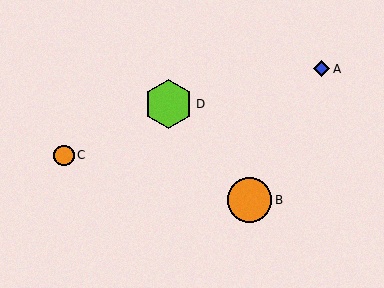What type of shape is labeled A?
Shape A is a blue diamond.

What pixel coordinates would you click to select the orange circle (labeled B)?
Click at (250, 200) to select the orange circle B.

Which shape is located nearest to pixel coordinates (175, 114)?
The lime hexagon (labeled D) at (168, 104) is nearest to that location.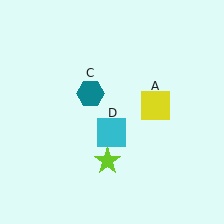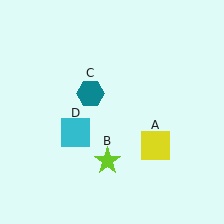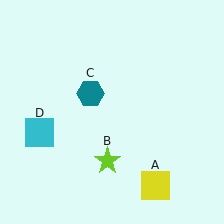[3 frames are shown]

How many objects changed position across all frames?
2 objects changed position: yellow square (object A), cyan square (object D).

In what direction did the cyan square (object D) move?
The cyan square (object D) moved left.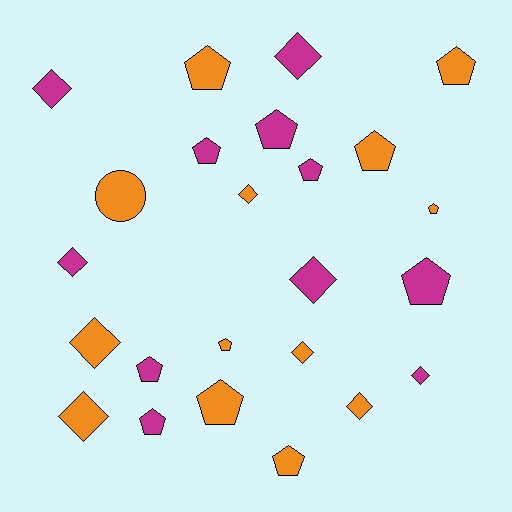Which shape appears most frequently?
Pentagon, with 13 objects.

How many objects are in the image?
There are 24 objects.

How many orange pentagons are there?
There are 7 orange pentagons.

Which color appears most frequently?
Orange, with 13 objects.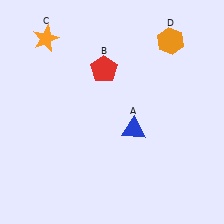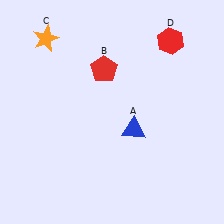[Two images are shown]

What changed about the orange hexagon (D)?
In Image 1, D is orange. In Image 2, it changed to red.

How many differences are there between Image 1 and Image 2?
There is 1 difference between the two images.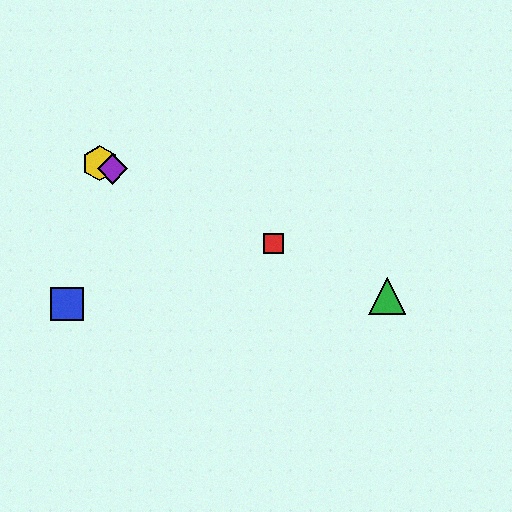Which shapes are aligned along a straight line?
The red square, the green triangle, the yellow hexagon, the purple diamond are aligned along a straight line.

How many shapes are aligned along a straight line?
4 shapes (the red square, the green triangle, the yellow hexagon, the purple diamond) are aligned along a straight line.